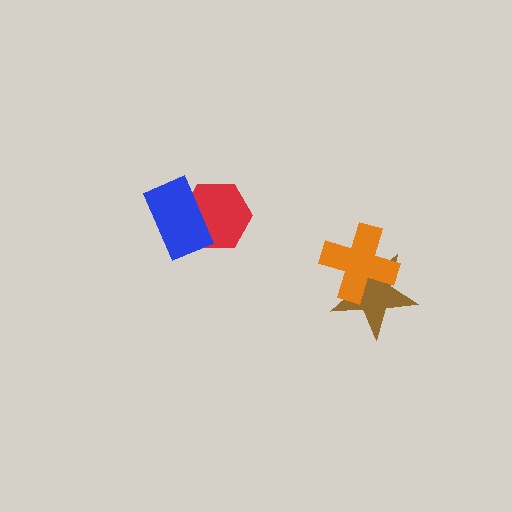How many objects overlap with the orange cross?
1 object overlaps with the orange cross.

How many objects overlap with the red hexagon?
1 object overlaps with the red hexagon.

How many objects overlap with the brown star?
1 object overlaps with the brown star.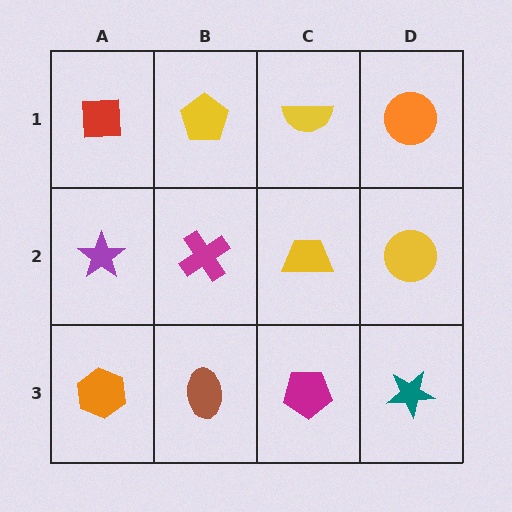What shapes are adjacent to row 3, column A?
A purple star (row 2, column A), a brown ellipse (row 3, column B).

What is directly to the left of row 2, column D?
A yellow trapezoid.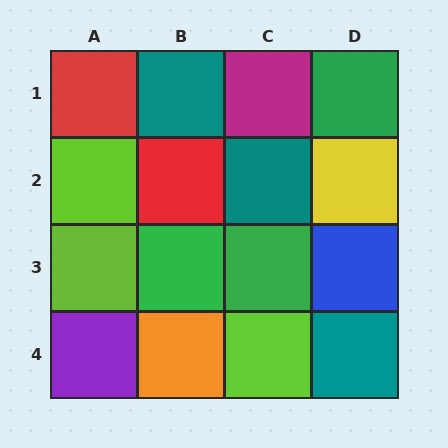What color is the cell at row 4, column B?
Orange.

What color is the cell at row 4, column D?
Teal.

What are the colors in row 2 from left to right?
Lime, red, teal, yellow.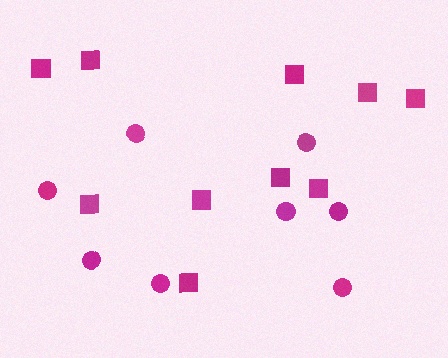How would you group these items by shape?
There are 2 groups: one group of circles (8) and one group of squares (10).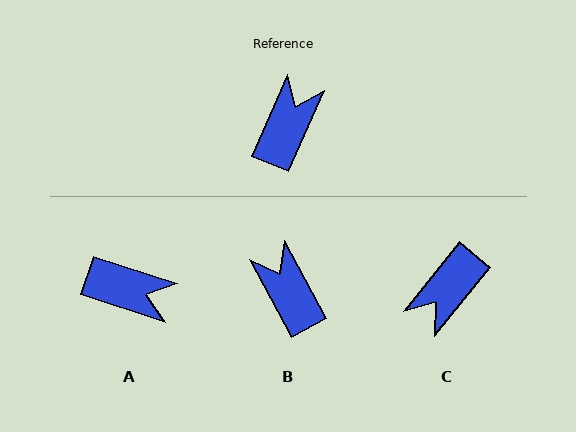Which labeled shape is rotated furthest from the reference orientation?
C, about 164 degrees away.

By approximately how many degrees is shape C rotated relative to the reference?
Approximately 164 degrees counter-clockwise.